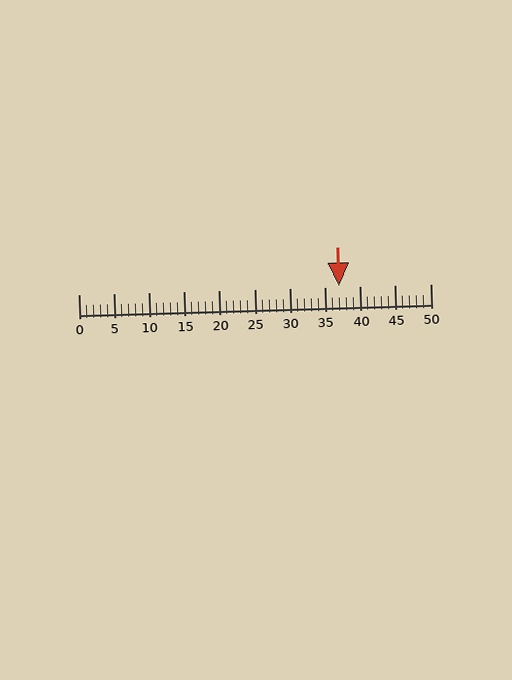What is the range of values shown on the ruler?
The ruler shows values from 0 to 50.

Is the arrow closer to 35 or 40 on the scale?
The arrow is closer to 35.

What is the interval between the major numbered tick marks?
The major tick marks are spaced 5 units apart.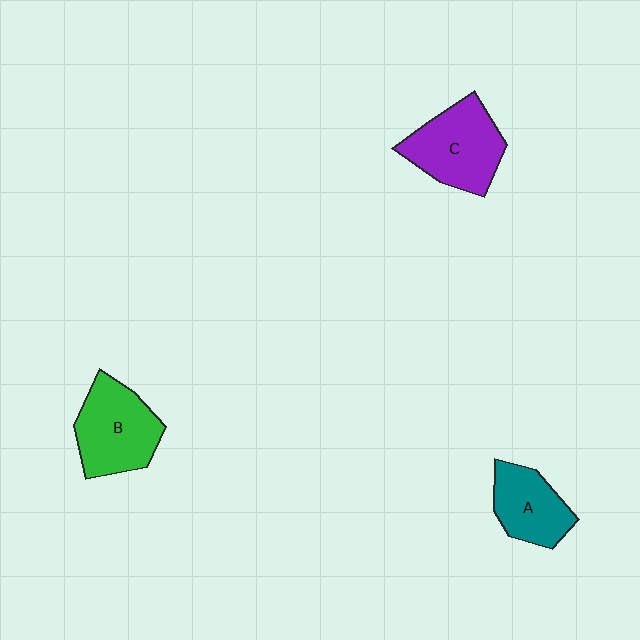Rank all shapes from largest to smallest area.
From largest to smallest: C (purple), B (green), A (teal).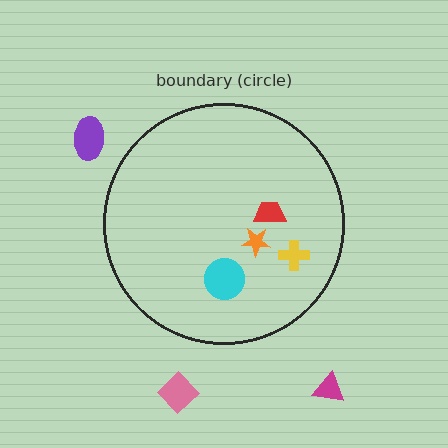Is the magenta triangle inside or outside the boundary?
Outside.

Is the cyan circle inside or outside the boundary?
Inside.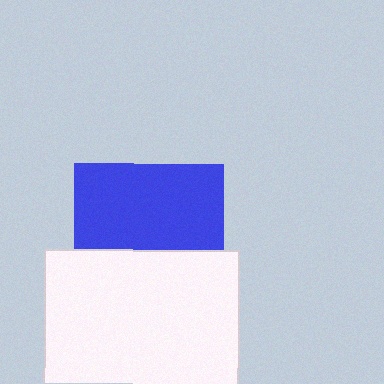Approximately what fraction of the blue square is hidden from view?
Roughly 43% of the blue square is hidden behind the white square.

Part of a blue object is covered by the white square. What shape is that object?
It is a square.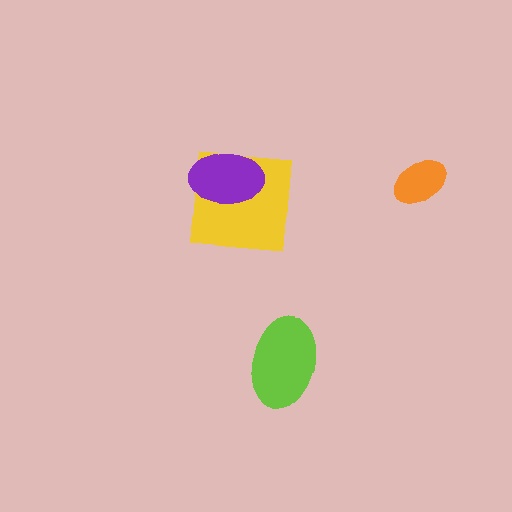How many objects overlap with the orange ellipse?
0 objects overlap with the orange ellipse.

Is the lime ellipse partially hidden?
No, no other shape covers it.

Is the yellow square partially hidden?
Yes, it is partially covered by another shape.